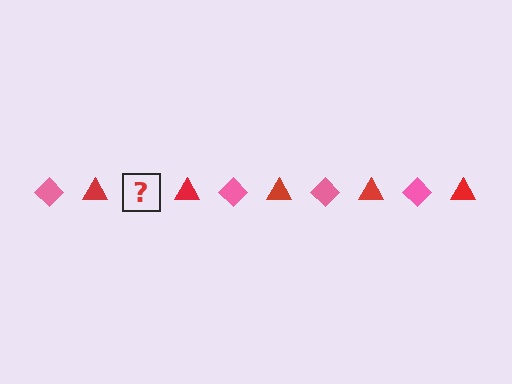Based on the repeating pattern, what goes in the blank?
The blank should be a pink diamond.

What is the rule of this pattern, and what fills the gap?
The rule is that the pattern alternates between pink diamond and red triangle. The gap should be filled with a pink diamond.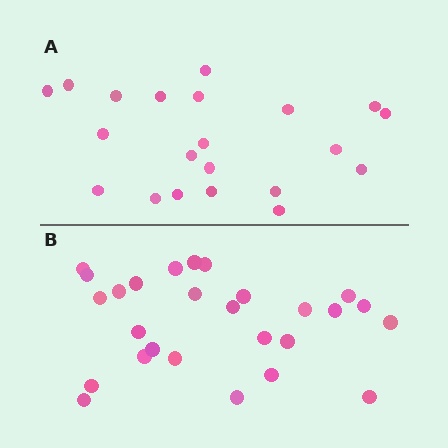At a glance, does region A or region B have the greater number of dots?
Region B (the bottom region) has more dots.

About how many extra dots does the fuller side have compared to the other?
Region B has about 6 more dots than region A.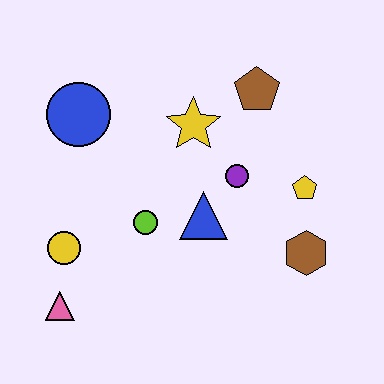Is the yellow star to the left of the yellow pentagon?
Yes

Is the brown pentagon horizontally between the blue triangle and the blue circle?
No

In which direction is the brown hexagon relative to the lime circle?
The brown hexagon is to the right of the lime circle.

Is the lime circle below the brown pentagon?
Yes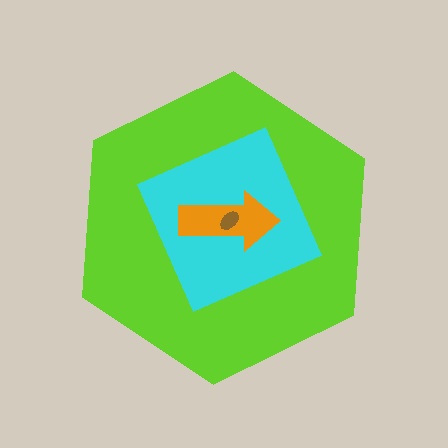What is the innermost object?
The brown ellipse.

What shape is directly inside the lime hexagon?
The cyan square.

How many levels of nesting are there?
4.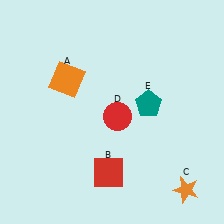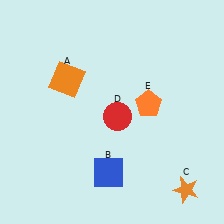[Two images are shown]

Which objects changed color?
B changed from red to blue. E changed from teal to orange.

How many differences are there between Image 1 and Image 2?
There are 2 differences between the two images.